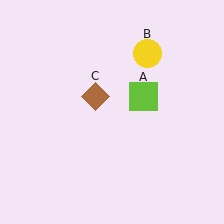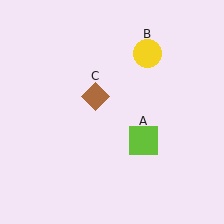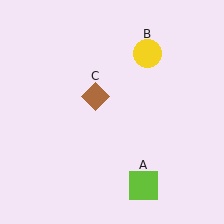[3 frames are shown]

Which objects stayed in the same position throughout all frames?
Yellow circle (object B) and brown diamond (object C) remained stationary.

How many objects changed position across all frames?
1 object changed position: lime square (object A).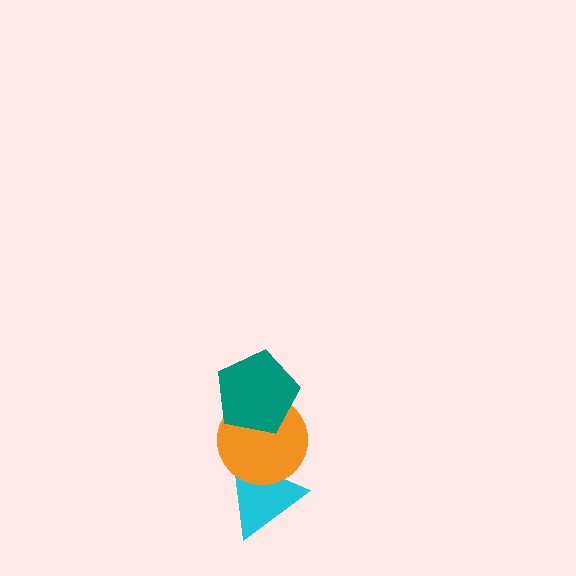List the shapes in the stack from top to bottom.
From top to bottom: the teal pentagon, the orange circle, the cyan triangle.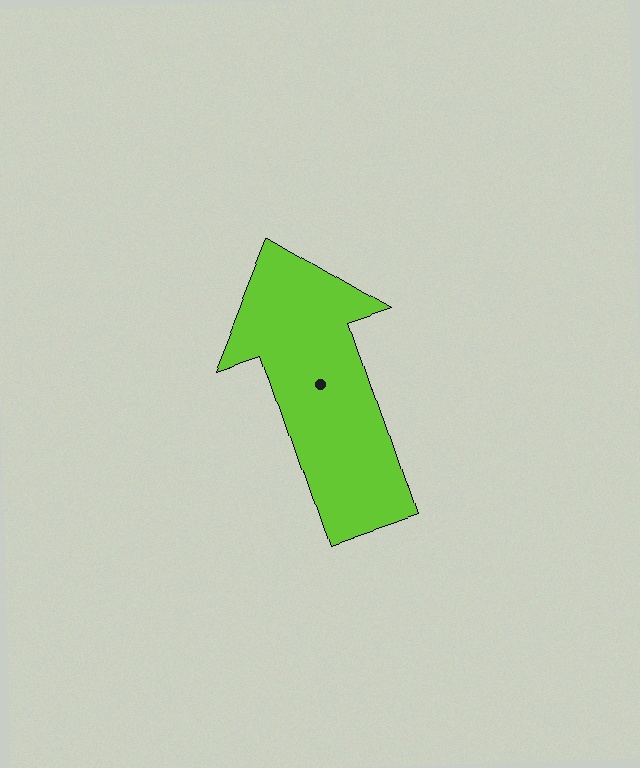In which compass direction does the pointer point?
North.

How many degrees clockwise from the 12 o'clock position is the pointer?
Approximately 341 degrees.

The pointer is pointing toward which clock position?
Roughly 11 o'clock.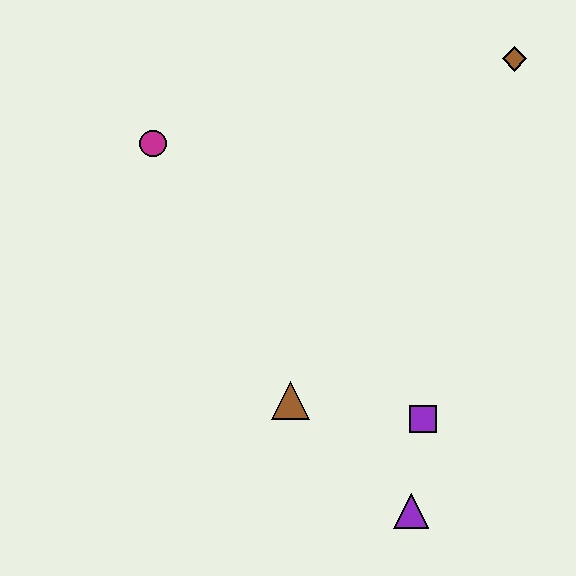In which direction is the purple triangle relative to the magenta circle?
The purple triangle is below the magenta circle.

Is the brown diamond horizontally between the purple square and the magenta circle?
No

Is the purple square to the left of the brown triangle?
No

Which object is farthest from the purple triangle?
The brown diamond is farthest from the purple triangle.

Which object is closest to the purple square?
The purple triangle is closest to the purple square.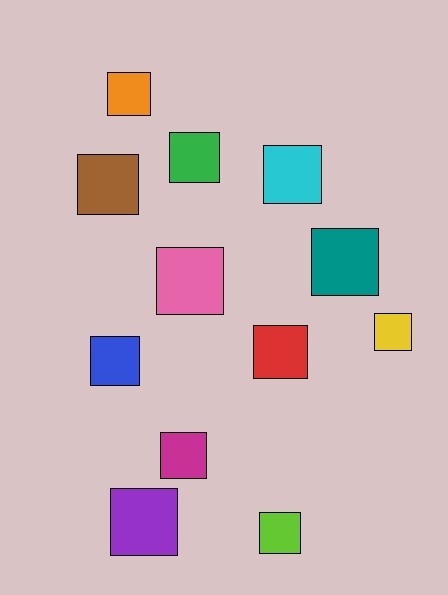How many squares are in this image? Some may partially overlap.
There are 12 squares.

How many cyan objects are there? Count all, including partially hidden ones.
There is 1 cyan object.